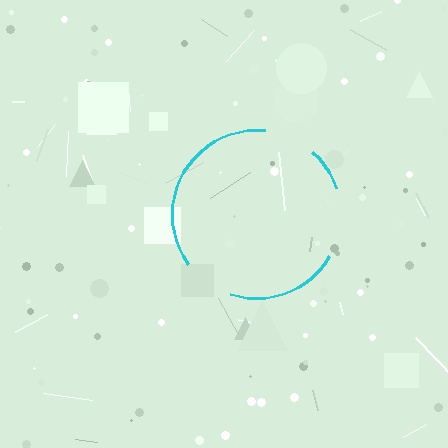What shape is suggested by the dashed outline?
The dashed outline suggests a circle.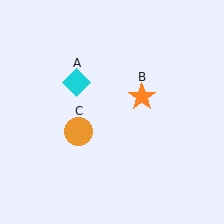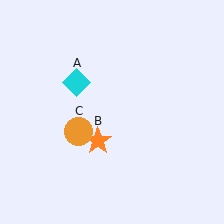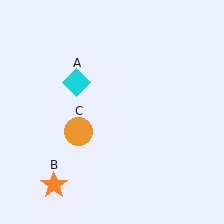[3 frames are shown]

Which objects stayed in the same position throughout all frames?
Cyan diamond (object A) and orange circle (object C) remained stationary.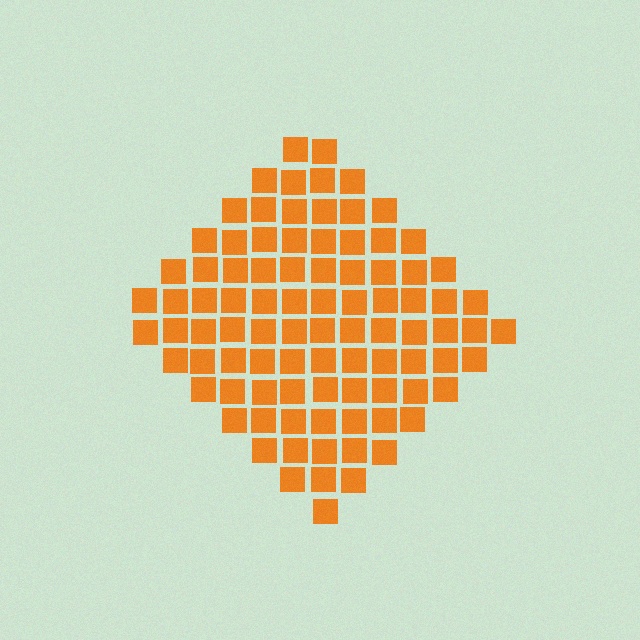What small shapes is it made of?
It is made of small squares.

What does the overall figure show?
The overall figure shows a diamond.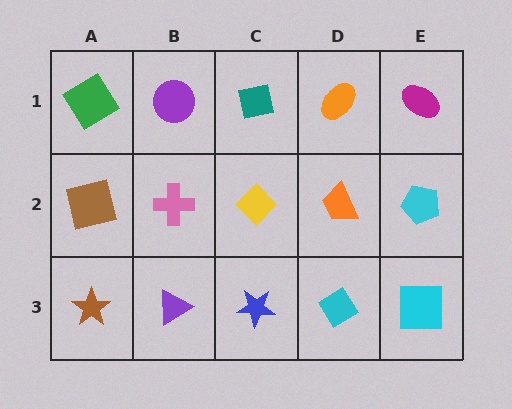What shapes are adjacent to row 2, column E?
A magenta ellipse (row 1, column E), a cyan square (row 3, column E), an orange trapezoid (row 2, column D).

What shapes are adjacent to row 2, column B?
A purple circle (row 1, column B), a purple triangle (row 3, column B), a brown square (row 2, column A), a yellow diamond (row 2, column C).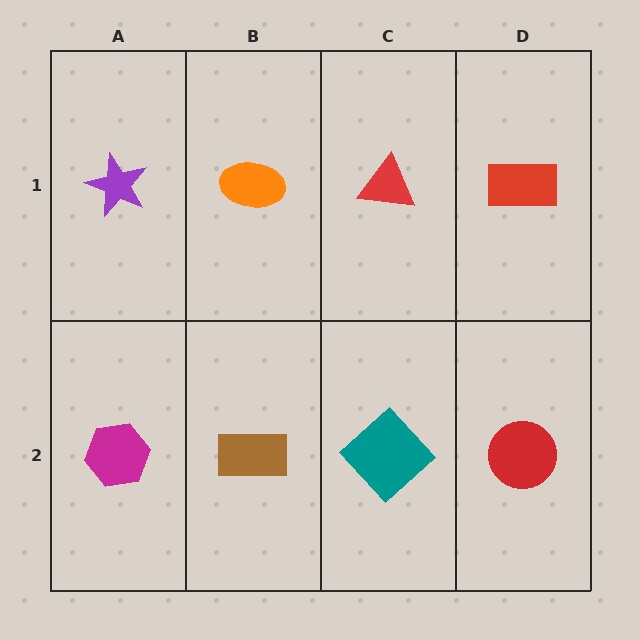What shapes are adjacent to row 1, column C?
A teal diamond (row 2, column C), an orange ellipse (row 1, column B), a red rectangle (row 1, column D).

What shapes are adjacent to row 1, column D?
A red circle (row 2, column D), a red triangle (row 1, column C).